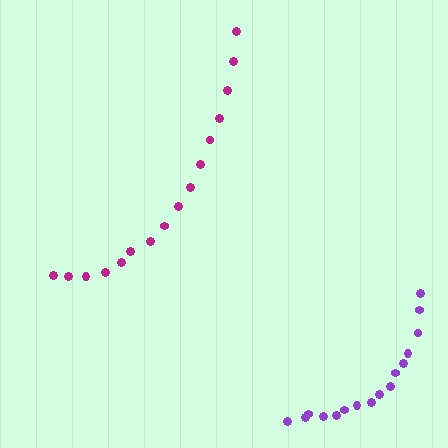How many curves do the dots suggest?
There are 2 distinct paths.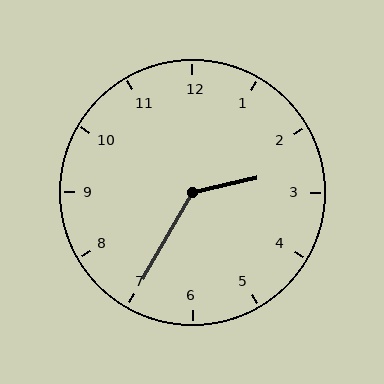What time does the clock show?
2:35.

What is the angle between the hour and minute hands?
Approximately 132 degrees.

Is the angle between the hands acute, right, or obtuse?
It is obtuse.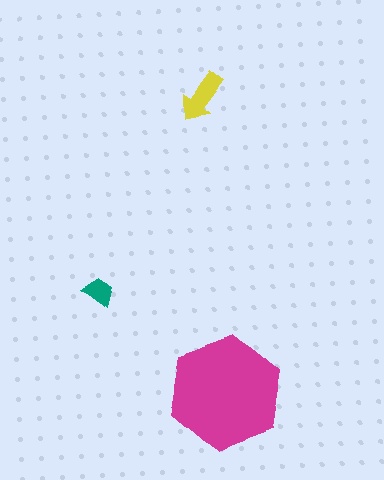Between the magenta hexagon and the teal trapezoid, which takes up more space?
The magenta hexagon.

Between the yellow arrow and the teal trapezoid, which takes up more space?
The yellow arrow.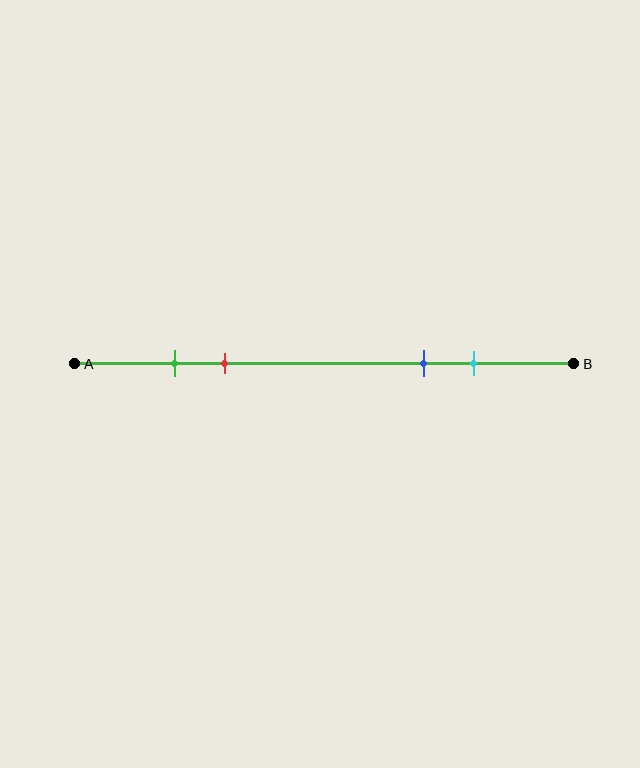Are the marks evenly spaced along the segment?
No, the marks are not evenly spaced.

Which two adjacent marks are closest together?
The green and red marks are the closest adjacent pair.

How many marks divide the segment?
There are 4 marks dividing the segment.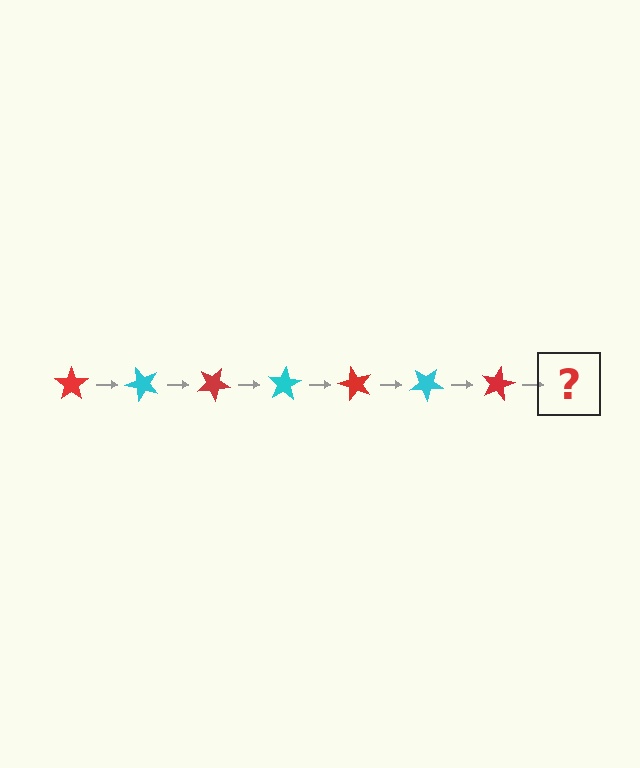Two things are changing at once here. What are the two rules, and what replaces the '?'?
The two rules are that it rotates 50 degrees each step and the color cycles through red and cyan. The '?' should be a cyan star, rotated 350 degrees from the start.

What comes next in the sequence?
The next element should be a cyan star, rotated 350 degrees from the start.